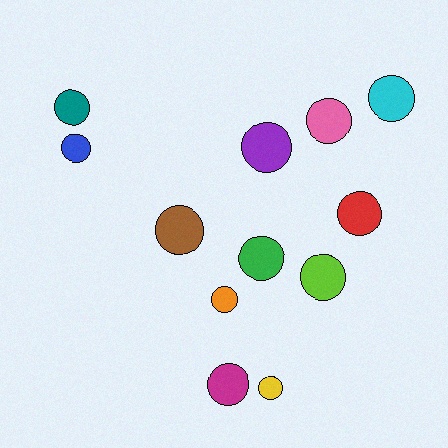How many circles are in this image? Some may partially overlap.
There are 12 circles.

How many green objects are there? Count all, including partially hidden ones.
There is 1 green object.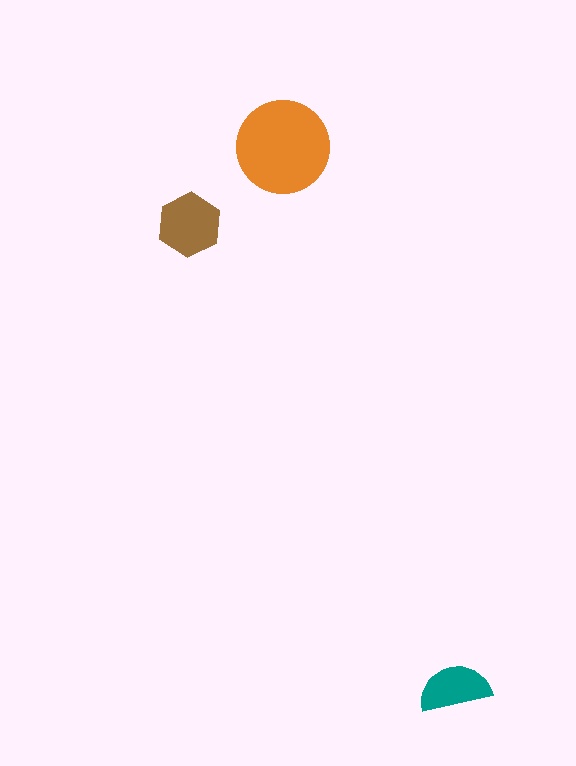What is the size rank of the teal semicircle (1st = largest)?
3rd.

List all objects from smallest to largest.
The teal semicircle, the brown hexagon, the orange circle.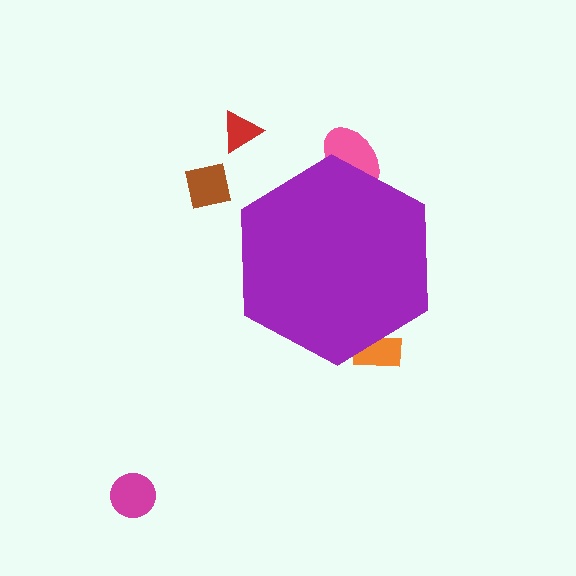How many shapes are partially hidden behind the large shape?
2 shapes are partially hidden.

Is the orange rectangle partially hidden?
Yes, the orange rectangle is partially hidden behind the purple hexagon.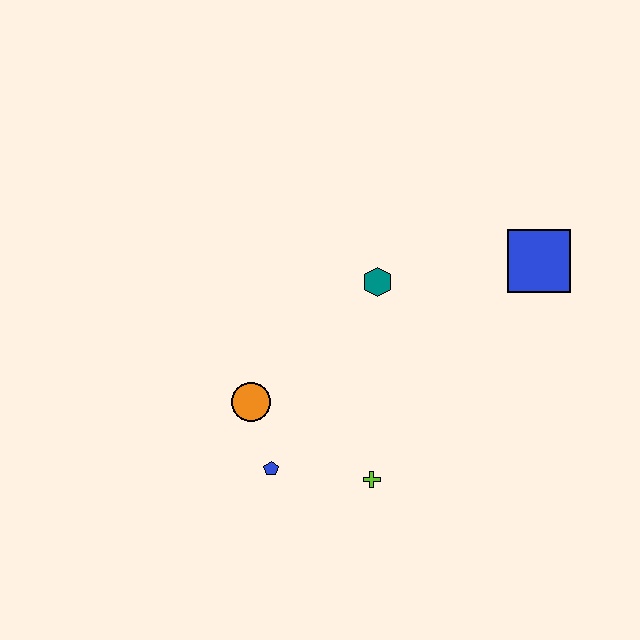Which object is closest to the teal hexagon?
The blue square is closest to the teal hexagon.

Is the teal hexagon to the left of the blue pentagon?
No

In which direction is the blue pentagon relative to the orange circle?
The blue pentagon is below the orange circle.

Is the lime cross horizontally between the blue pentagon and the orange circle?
No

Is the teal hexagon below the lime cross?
No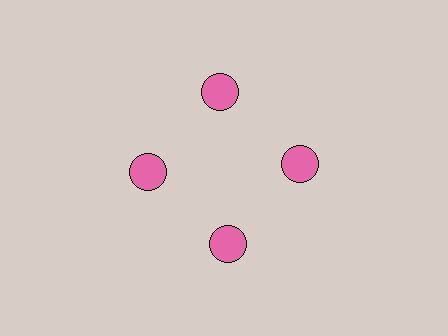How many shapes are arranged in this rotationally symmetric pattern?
There are 4 shapes, arranged in 4 groups of 1.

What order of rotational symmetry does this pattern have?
This pattern has 4-fold rotational symmetry.